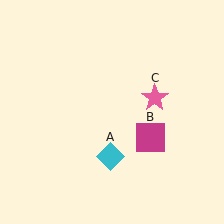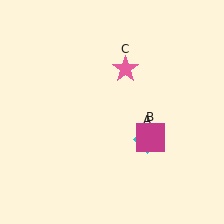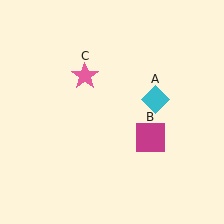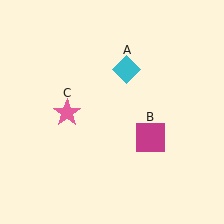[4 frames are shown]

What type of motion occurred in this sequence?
The cyan diamond (object A), pink star (object C) rotated counterclockwise around the center of the scene.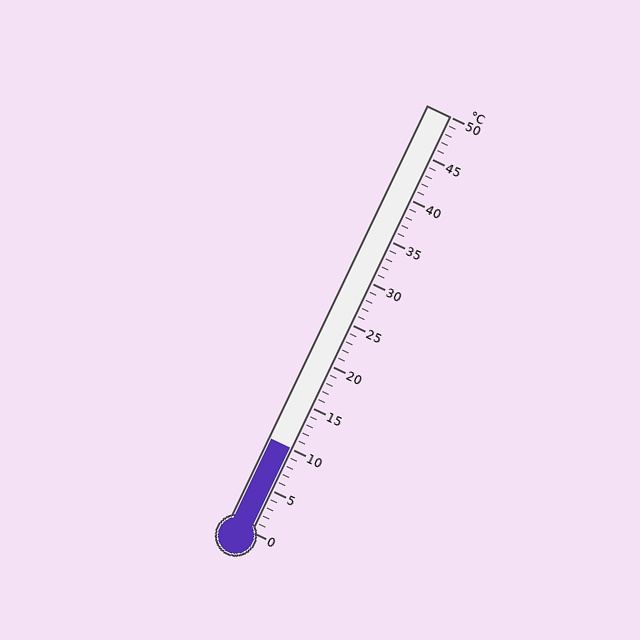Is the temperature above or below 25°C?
The temperature is below 25°C.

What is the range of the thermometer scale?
The thermometer scale ranges from 0°C to 50°C.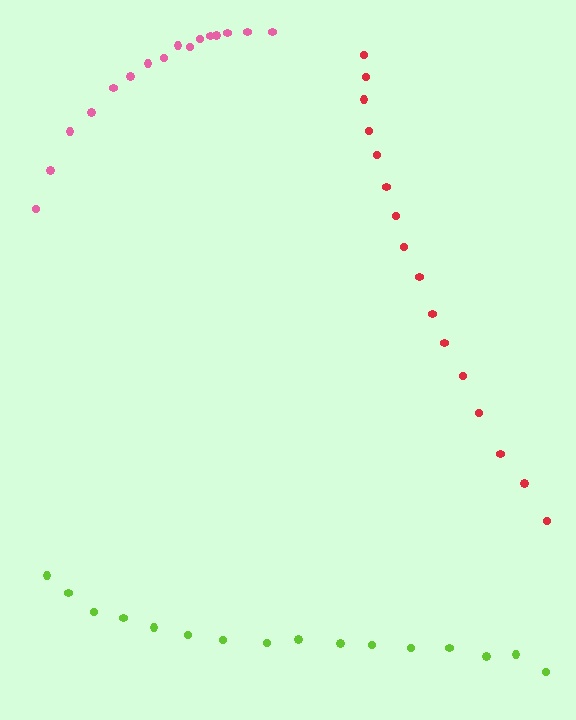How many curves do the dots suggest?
There are 3 distinct paths.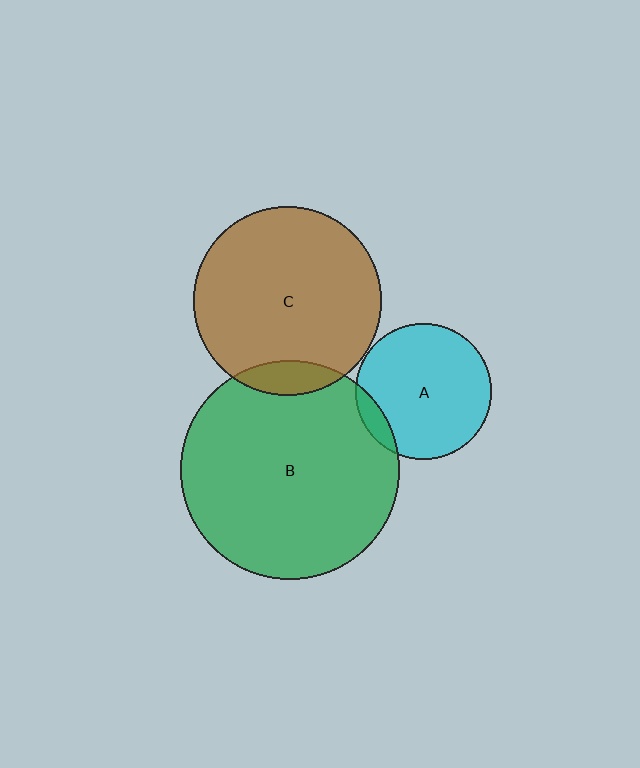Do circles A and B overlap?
Yes.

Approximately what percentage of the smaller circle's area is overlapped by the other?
Approximately 10%.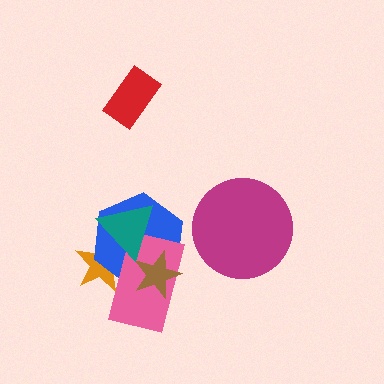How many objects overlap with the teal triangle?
3 objects overlap with the teal triangle.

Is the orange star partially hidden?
Yes, it is partially covered by another shape.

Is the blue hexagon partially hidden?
Yes, it is partially covered by another shape.